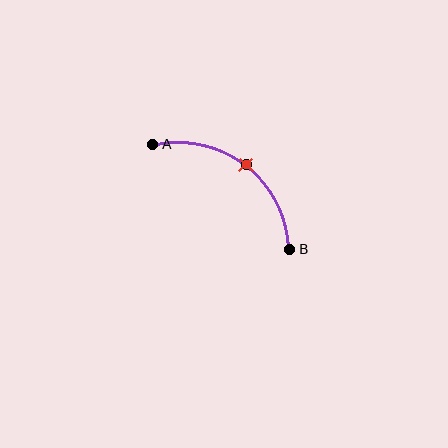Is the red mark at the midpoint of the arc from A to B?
Yes. The red mark lies on the arc at equal arc-length from both A and B — it is the arc midpoint.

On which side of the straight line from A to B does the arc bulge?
The arc bulges above and to the right of the straight line connecting A and B.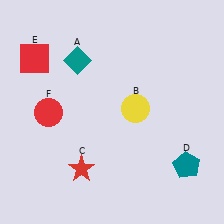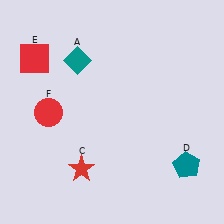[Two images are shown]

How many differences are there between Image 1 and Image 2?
There is 1 difference between the two images.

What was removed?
The yellow circle (B) was removed in Image 2.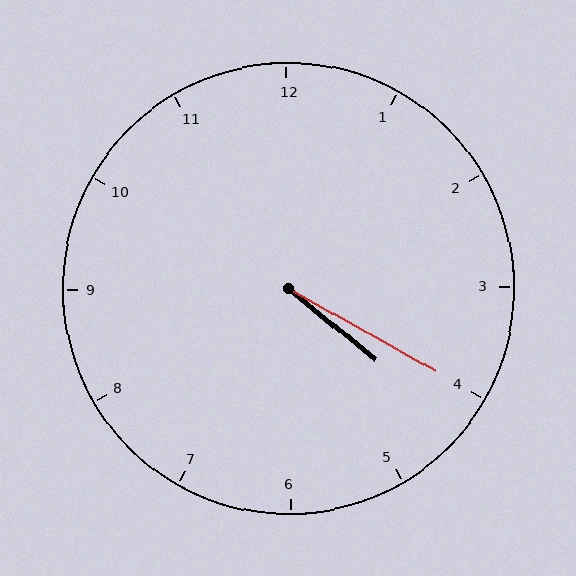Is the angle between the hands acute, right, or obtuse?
It is acute.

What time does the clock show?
4:20.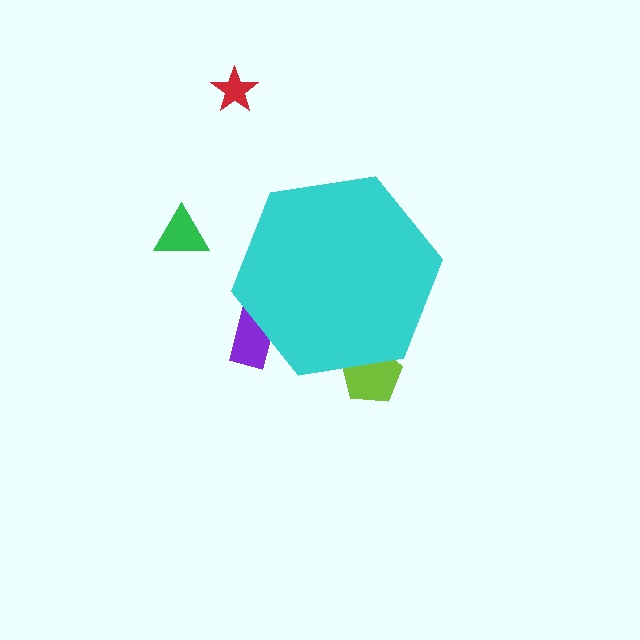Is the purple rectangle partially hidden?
Yes, the purple rectangle is partially hidden behind the cyan hexagon.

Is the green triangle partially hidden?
No, the green triangle is fully visible.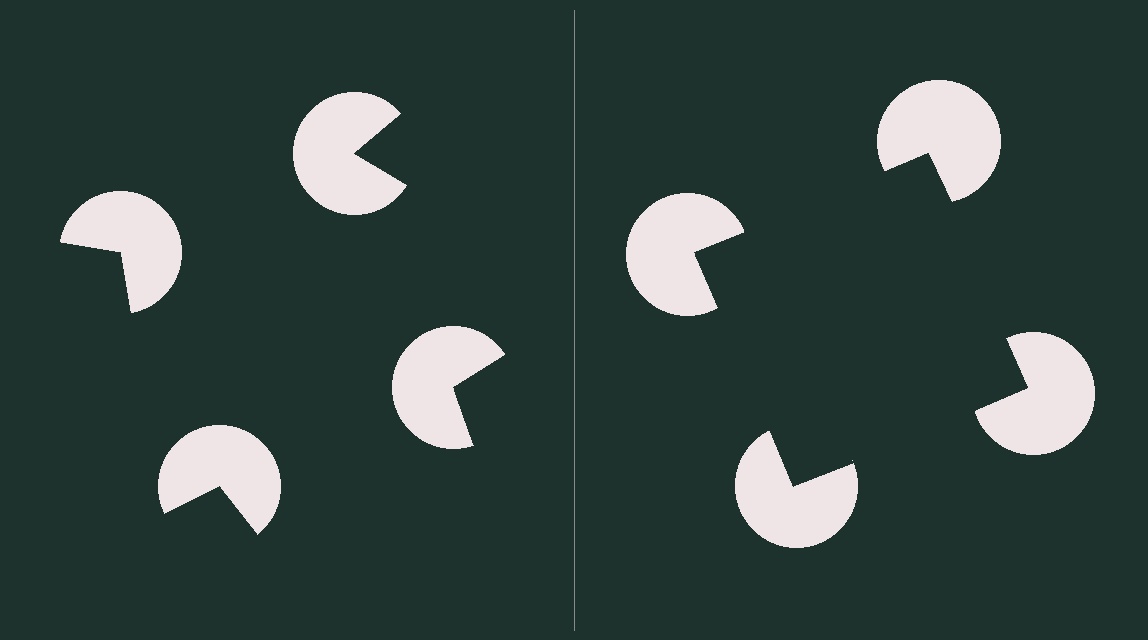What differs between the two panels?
The pac-man discs are positioned identically on both sides; only the wedge orientations differ. On the right they align to a square; on the left they are misaligned.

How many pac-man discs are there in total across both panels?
8 — 4 on each side.